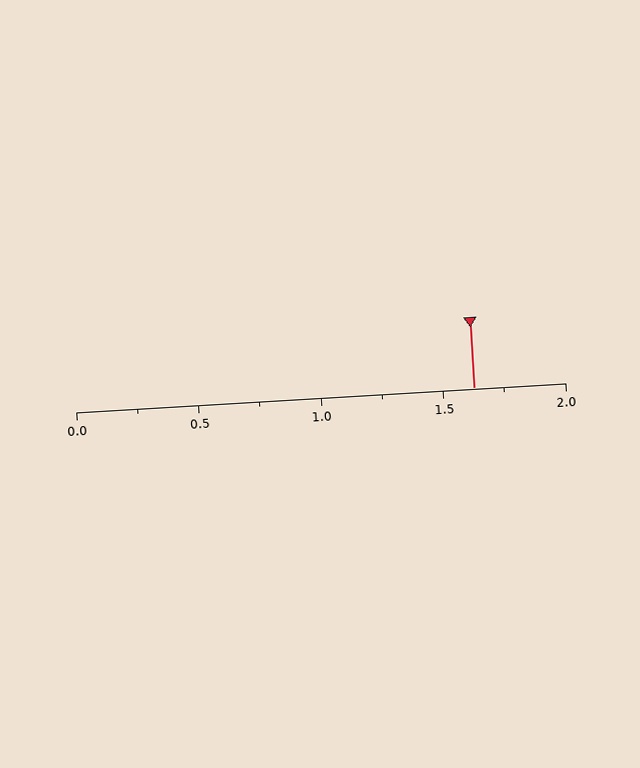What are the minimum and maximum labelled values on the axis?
The axis runs from 0.0 to 2.0.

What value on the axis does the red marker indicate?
The marker indicates approximately 1.62.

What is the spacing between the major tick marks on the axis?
The major ticks are spaced 0.5 apart.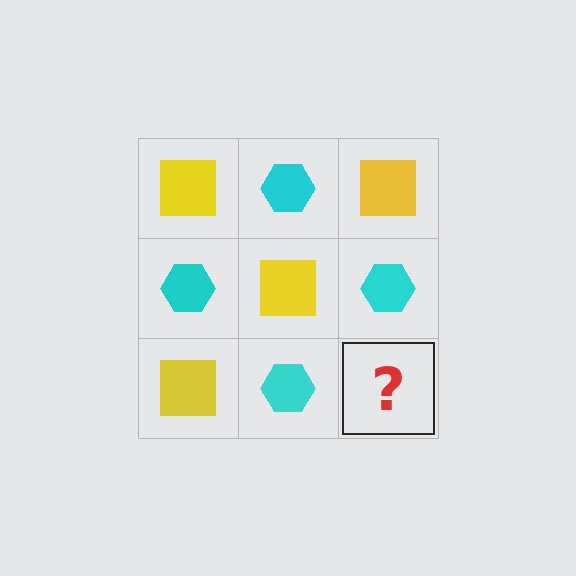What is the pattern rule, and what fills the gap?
The rule is that it alternates yellow square and cyan hexagon in a checkerboard pattern. The gap should be filled with a yellow square.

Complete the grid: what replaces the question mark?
The question mark should be replaced with a yellow square.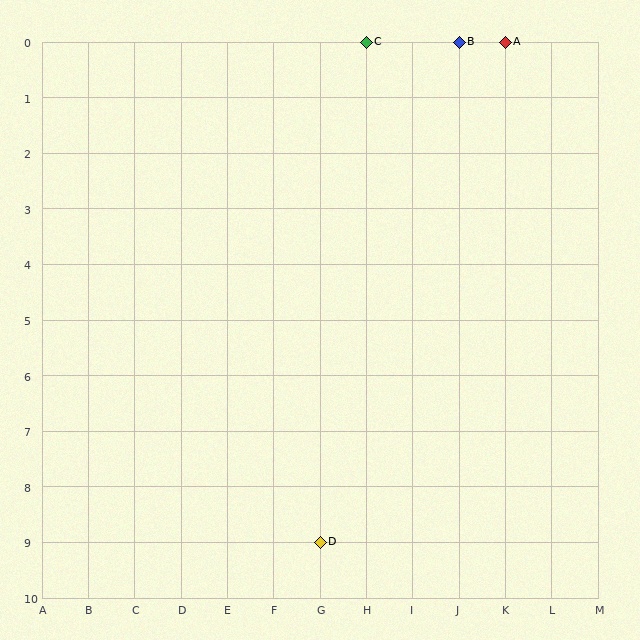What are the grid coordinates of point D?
Point D is at grid coordinates (G, 9).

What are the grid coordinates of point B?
Point B is at grid coordinates (J, 0).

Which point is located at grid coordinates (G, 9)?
Point D is at (G, 9).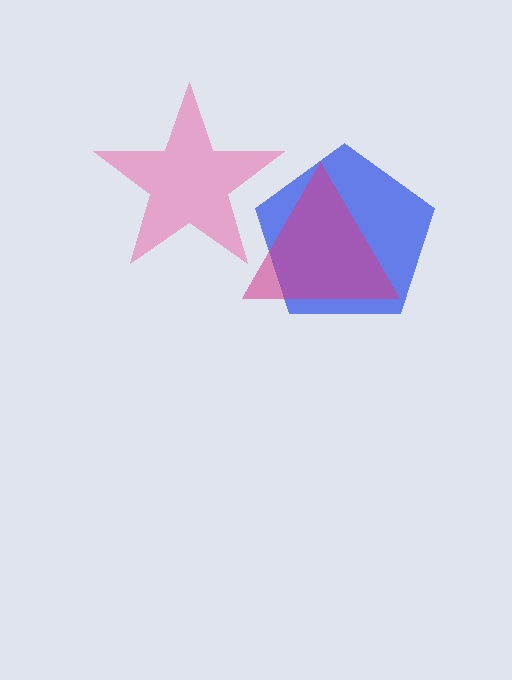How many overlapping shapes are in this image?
There are 3 overlapping shapes in the image.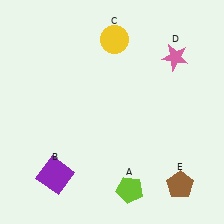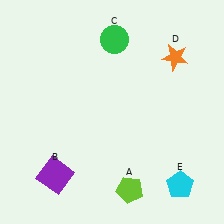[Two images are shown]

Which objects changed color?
C changed from yellow to green. D changed from pink to orange. E changed from brown to cyan.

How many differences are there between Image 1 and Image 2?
There are 3 differences between the two images.